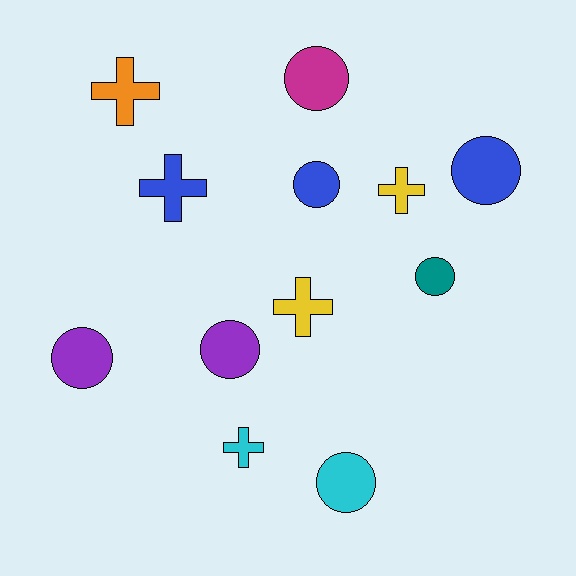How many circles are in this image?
There are 7 circles.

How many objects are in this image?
There are 12 objects.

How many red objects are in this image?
There are no red objects.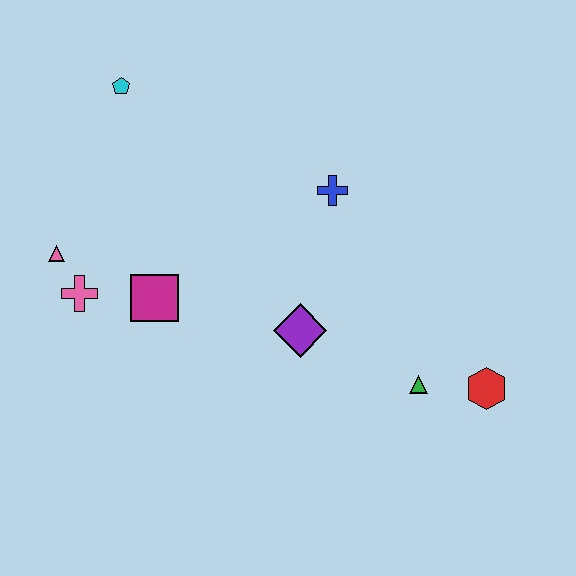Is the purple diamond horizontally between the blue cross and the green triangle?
No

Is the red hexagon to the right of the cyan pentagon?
Yes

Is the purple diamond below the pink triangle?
Yes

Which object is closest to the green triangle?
The red hexagon is closest to the green triangle.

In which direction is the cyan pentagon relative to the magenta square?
The cyan pentagon is above the magenta square.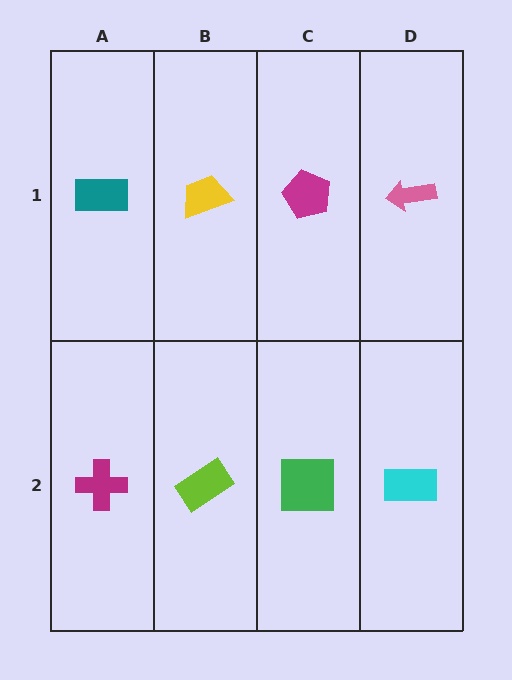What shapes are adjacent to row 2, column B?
A yellow trapezoid (row 1, column B), a magenta cross (row 2, column A), a green square (row 2, column C).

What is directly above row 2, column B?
A yellow trapezoid.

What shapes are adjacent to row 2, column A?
A teal rectangle (row 1, column A), a lime rectangle (row 2, column B).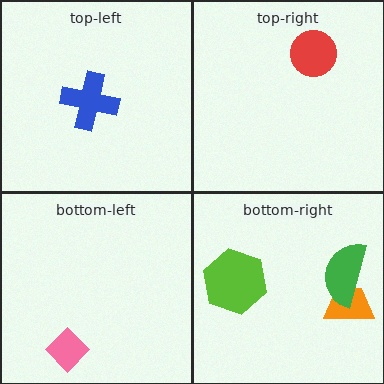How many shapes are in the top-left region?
1.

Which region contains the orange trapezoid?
The bottom-right region.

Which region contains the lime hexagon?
The bottom-right region.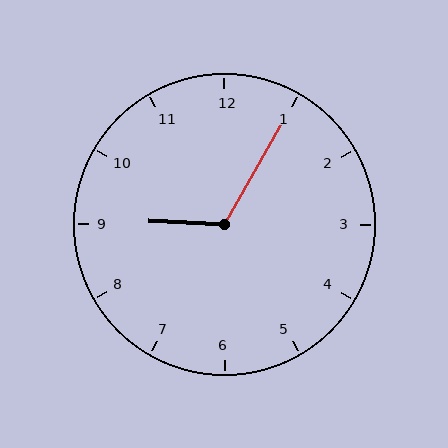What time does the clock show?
9:05.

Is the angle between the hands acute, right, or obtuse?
It is obtuse.